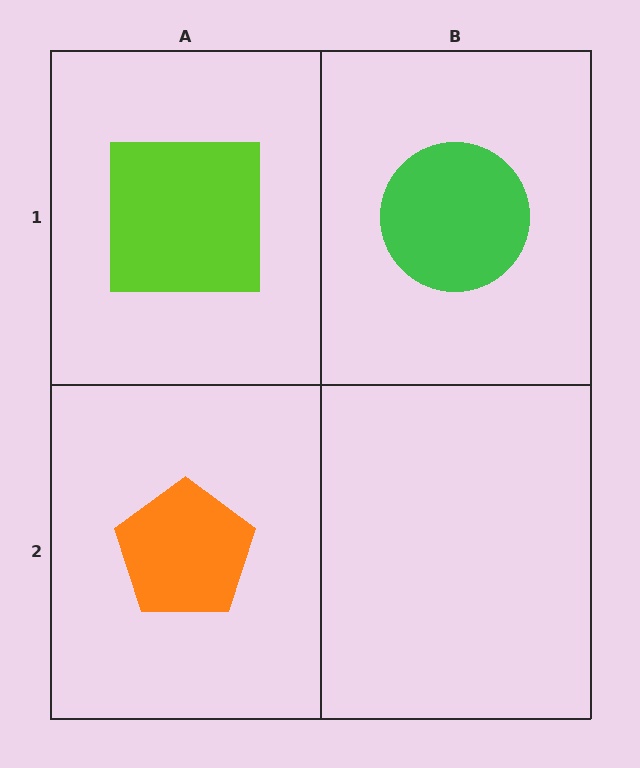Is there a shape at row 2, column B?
No, that cell is empty.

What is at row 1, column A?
A lime square.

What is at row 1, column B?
A green circle.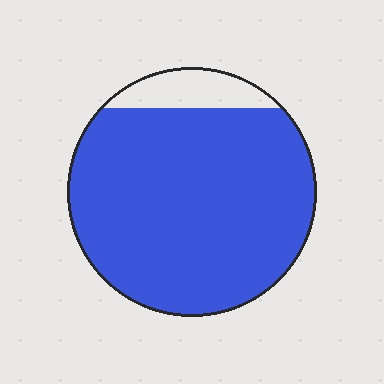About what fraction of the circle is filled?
About nine tenths (9/10).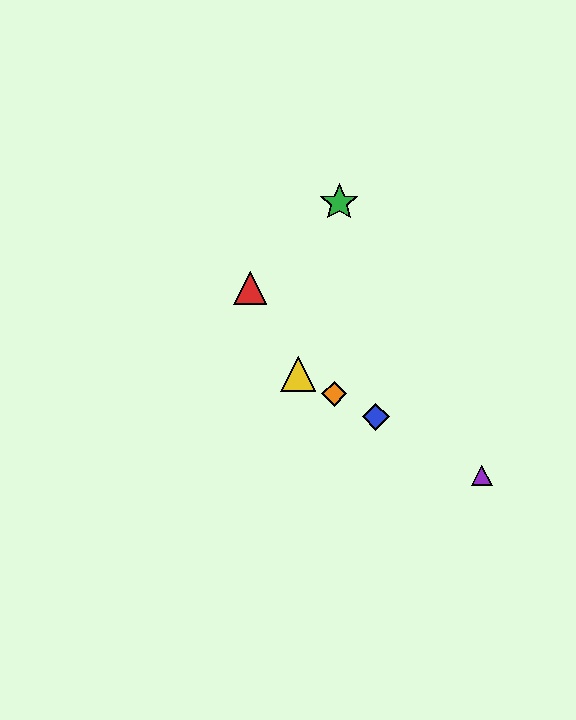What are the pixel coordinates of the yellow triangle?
The yellow triangle is at (298, 374).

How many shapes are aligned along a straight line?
4 shapes (the blue diamond, the yellow triangle, the purple triangle, the orange diamond) are aligned along a straight line.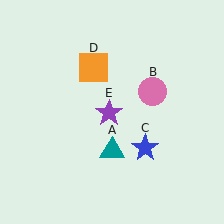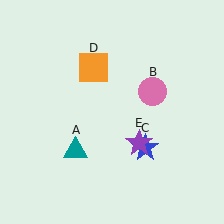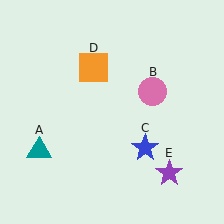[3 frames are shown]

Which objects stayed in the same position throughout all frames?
Pink circle (object B) and blue star (object C) and orange square (object D) remained stationary.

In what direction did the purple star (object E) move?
The purple star (object E) moved down and to the right.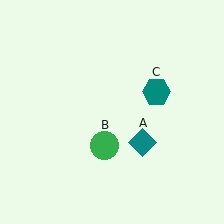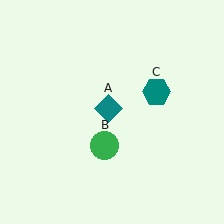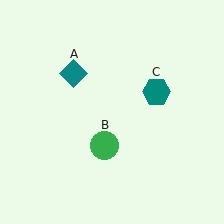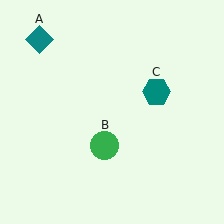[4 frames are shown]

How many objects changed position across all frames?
1 object changed position: teal diamond (object A).